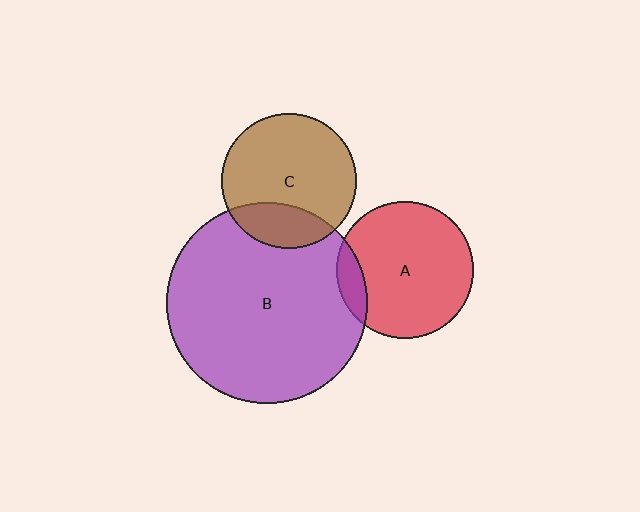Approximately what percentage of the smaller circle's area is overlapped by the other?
Approximately 10%.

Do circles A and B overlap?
Yes.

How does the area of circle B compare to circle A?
Approximately 2.2 times.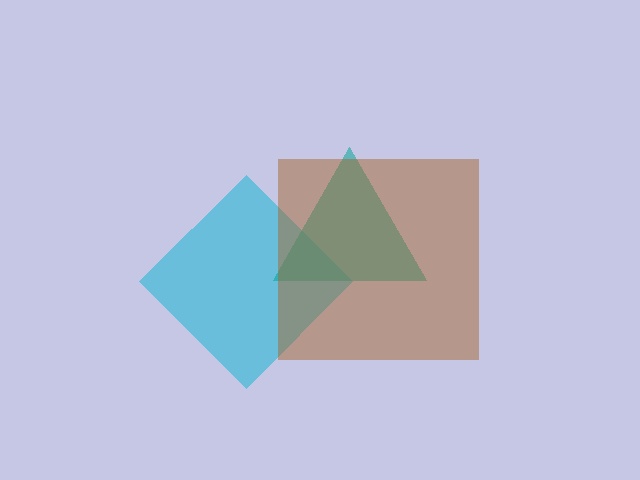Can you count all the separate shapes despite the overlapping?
Yes, there are 3 separate shapes.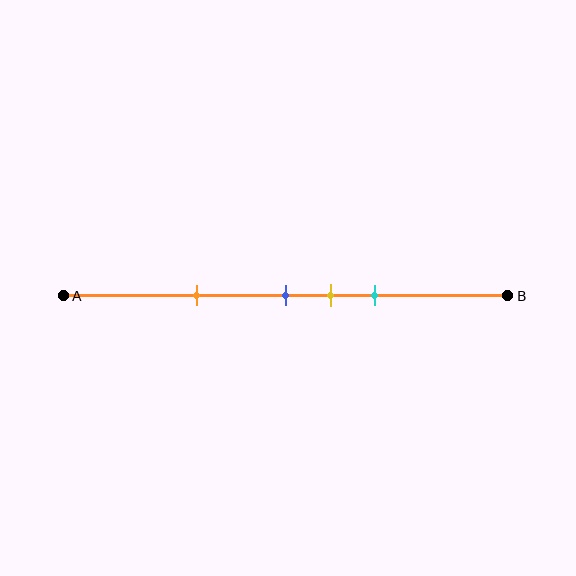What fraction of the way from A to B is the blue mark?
The blue mark is approximately 50% (0.5) of the way from A to B.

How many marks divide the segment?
There are 4 marks dividing the segment.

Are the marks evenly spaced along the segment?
No, the marks are not evenly spaced.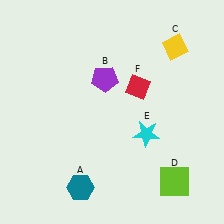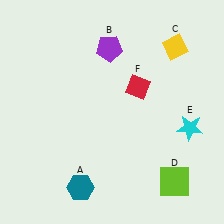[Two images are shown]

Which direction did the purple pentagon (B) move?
The purple pentagon (B) moved up.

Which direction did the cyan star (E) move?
The cyan star (E) moved right.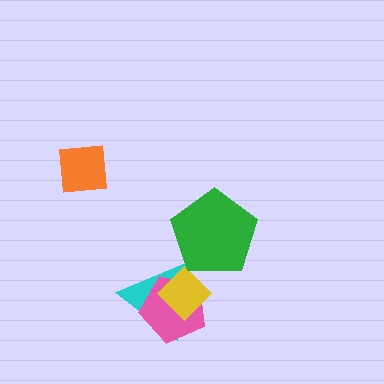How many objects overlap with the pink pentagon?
2 objects overlap with the pink pentagon.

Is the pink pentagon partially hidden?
Yes, it is partially covered by another shape.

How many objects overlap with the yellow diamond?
2 objects overlap with the yellow diamond.